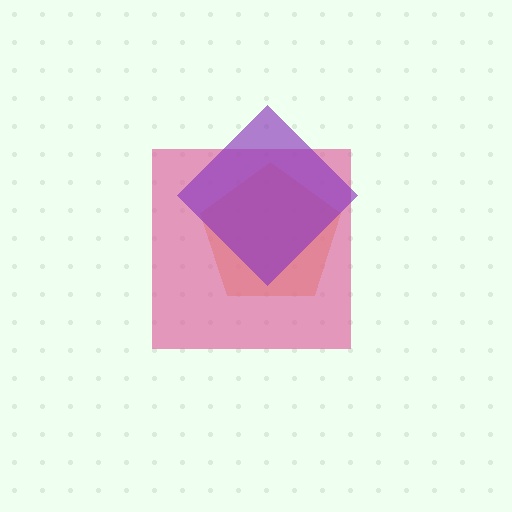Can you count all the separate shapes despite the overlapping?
Yes, there are 3 separate shapes.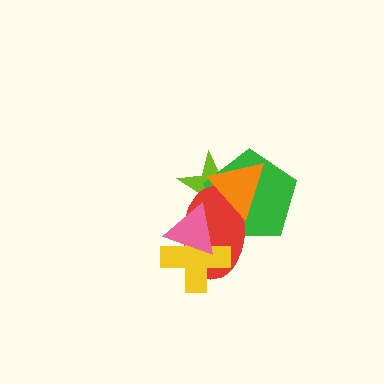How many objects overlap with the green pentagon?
4 objects overlap with the green pentagon.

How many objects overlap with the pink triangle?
4 objects overlap with the pink triangle.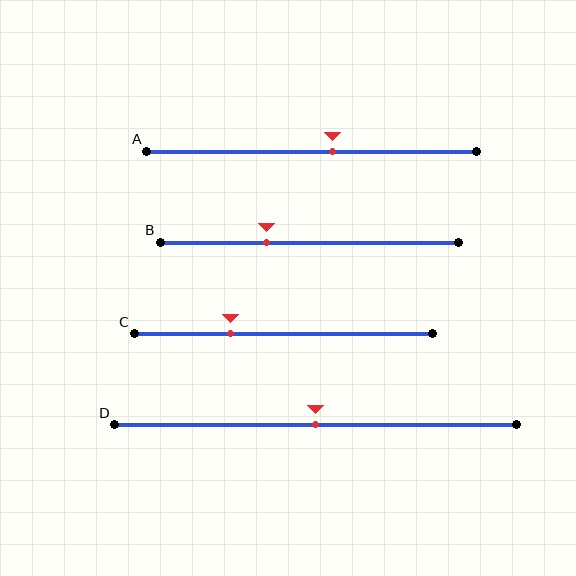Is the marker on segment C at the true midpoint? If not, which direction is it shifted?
No, the marker on segment C is shifted to the left by about 18% of the segment length.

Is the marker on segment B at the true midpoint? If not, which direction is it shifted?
No, the marker on segment B is shifted to the left by about 14% of the segment length.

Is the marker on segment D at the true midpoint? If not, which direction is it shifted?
Yes, the marker on segment D is at the true midpoint.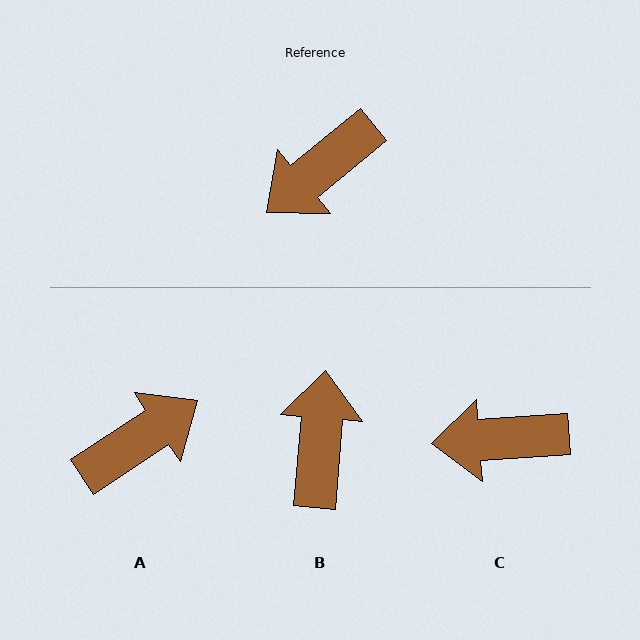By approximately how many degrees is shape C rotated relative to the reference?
Approximately 35 degrees clockwise.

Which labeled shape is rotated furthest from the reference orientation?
A, about 174 degrees away.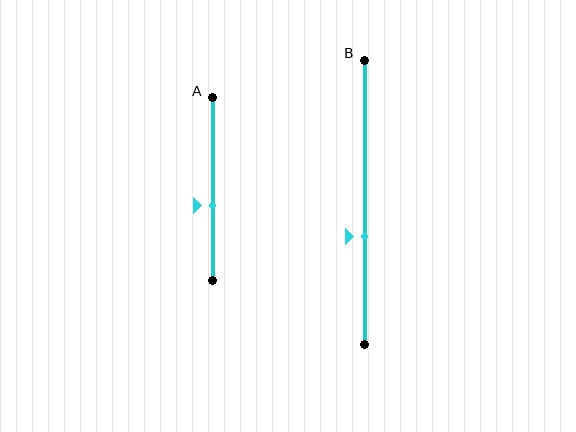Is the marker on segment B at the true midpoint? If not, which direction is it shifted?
No, the marker on segment B is shifted downward by about 12% of the segment length.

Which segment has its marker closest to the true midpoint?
Segment A has its marker closest to the true midpoint.